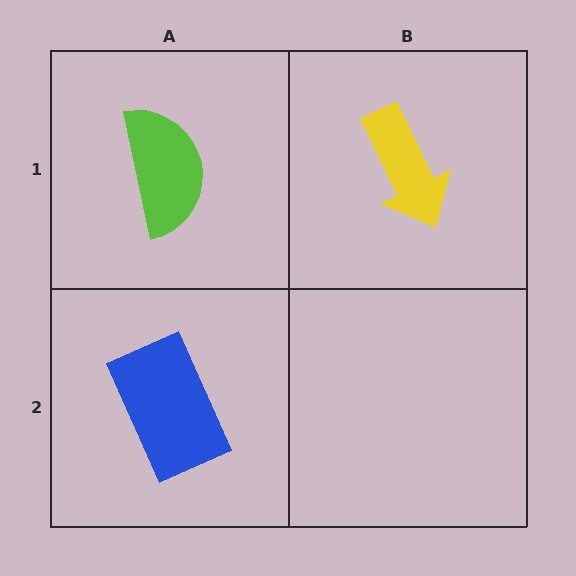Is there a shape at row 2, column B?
No, that cell is empty.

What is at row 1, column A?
A lime semicircle.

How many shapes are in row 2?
1 shape.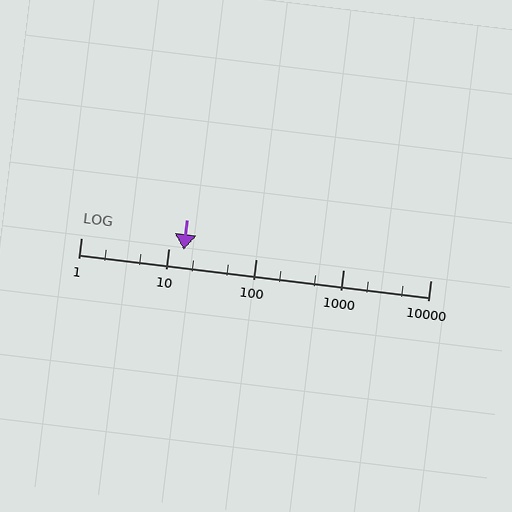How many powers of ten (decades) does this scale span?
The scale spans 4 decades, from 1 to 10000.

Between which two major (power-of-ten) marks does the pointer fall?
The pointer is between 10 and 100.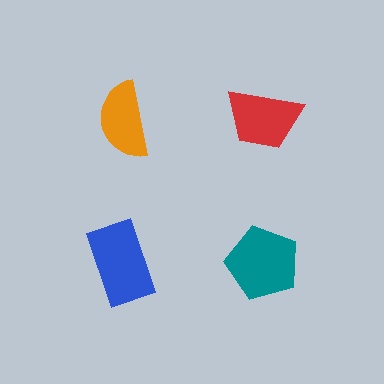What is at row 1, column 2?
A red trapezoid.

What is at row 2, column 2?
A teal pentagon.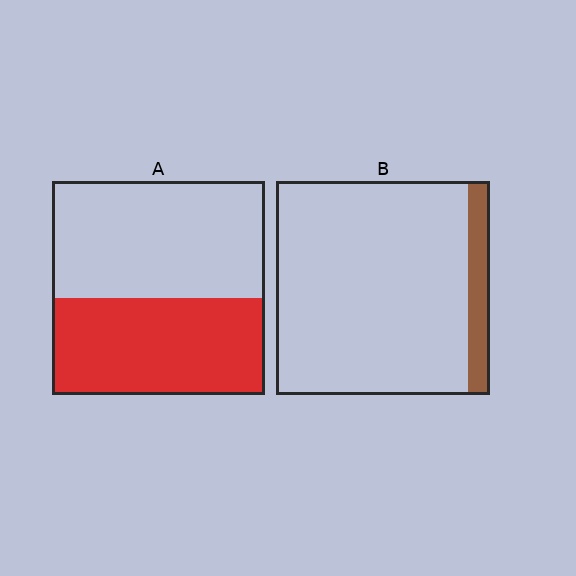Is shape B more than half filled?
No.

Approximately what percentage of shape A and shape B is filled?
A is approximately 45% and B is approximately 10%.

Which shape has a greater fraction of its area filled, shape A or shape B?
Shape A.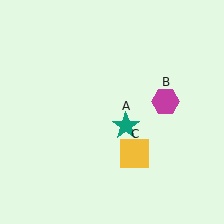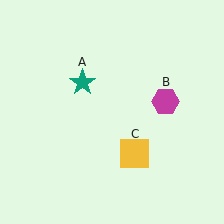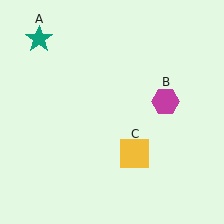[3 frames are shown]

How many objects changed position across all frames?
1 object changed position: teal star (object A).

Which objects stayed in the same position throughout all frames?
Magenta hexagon (object B) and yellow square (object C) remained stationary.